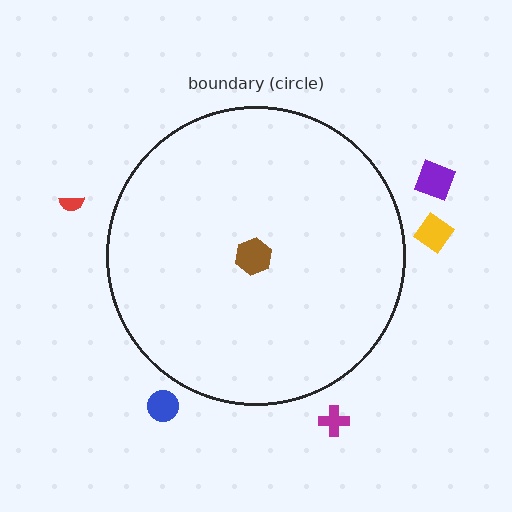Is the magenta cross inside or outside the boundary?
Outside.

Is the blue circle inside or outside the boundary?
Outside.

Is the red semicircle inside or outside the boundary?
Outside.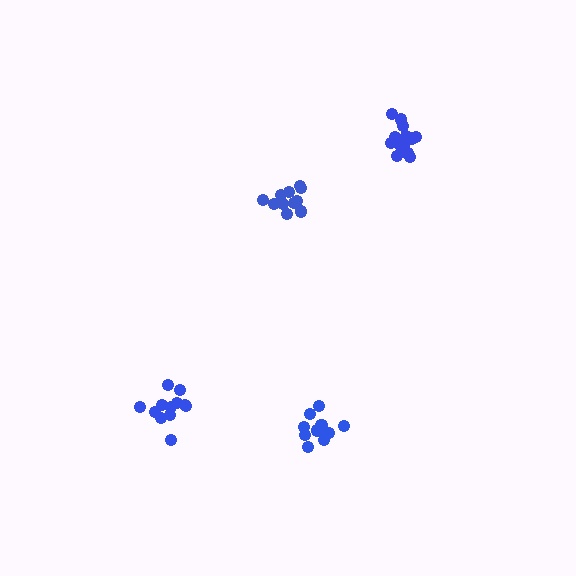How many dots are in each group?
Group 1: 11 dots, Group 2: 12 dots, Group 3: 15 dots, Group 4: 11 dots (49 total).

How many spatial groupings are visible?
There are 4 spatial groupings.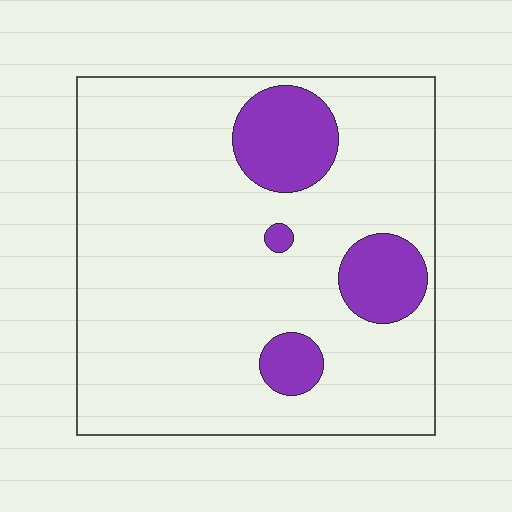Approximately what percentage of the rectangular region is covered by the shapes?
Approximately 15%.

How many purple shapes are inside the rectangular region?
4.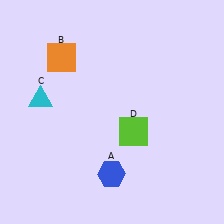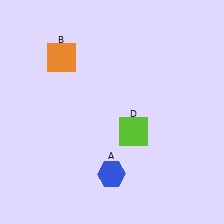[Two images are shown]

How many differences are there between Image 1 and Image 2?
There is 1 difference between the two images.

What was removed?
The cyan triangle (C) was removed in Image 2.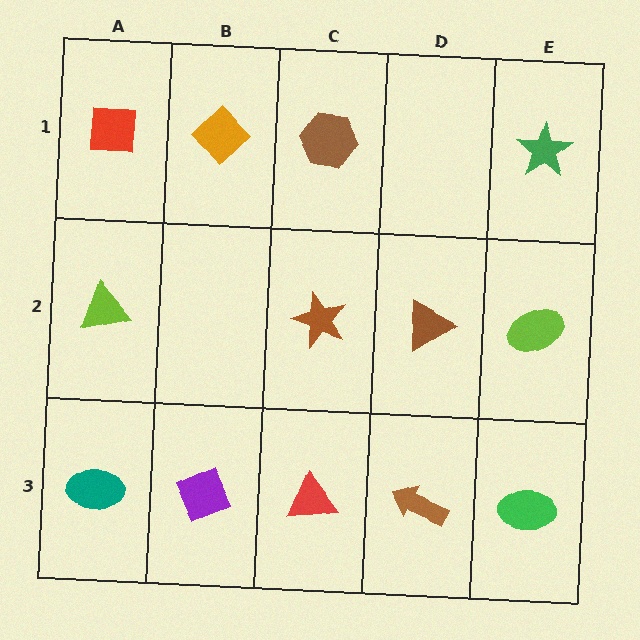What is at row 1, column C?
A brown hexagon.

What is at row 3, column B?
A purple diamond.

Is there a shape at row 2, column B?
No, that cell is empty.